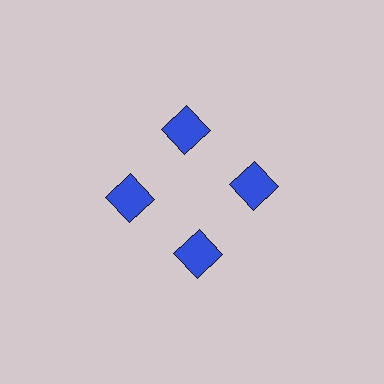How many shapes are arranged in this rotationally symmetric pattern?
There are 4 shapes, arranged in 4 groups of 1.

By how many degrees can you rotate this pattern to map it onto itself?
The pattern maps onto itself every 90 degrees of rotation.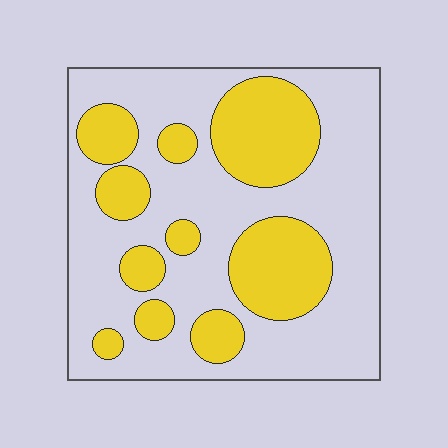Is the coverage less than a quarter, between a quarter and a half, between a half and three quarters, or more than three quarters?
Between a quarter and a half.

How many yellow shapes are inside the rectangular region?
10.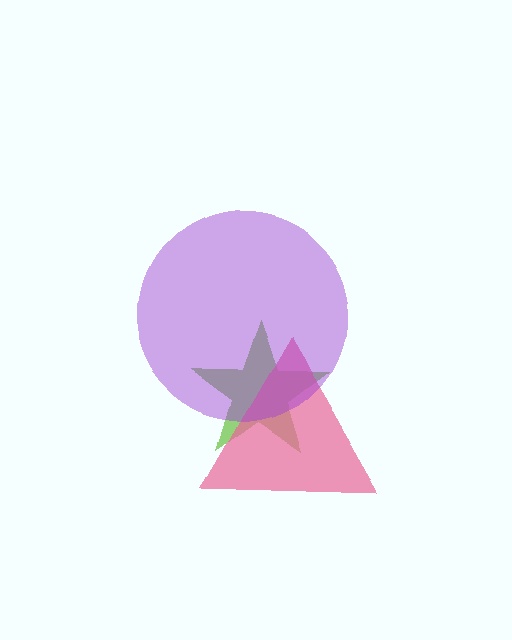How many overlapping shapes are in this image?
There are 3 overlapping shapes in the image.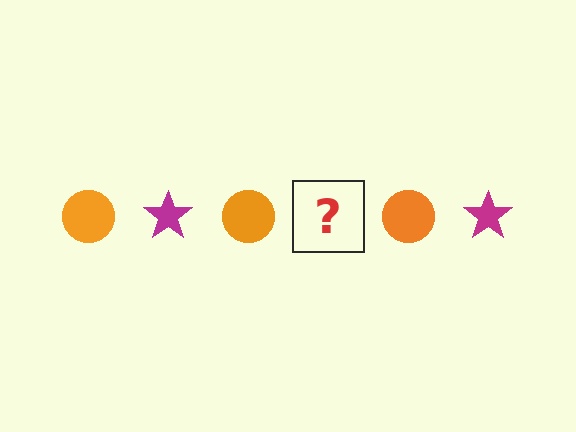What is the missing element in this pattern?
The missing element is a magenta star.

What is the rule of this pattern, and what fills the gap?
The rule is that the pattern alternates between orange circle and magenta star. The gap should be filled with a magenta star.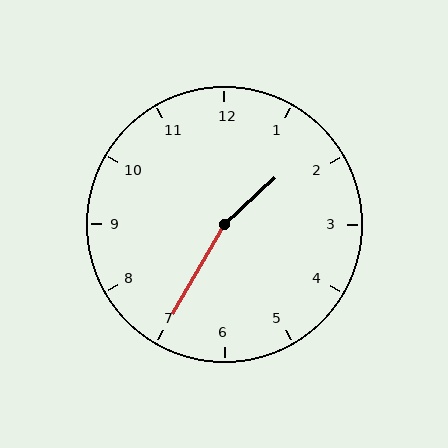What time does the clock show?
1:35.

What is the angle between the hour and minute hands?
Approximately 162 degrees.